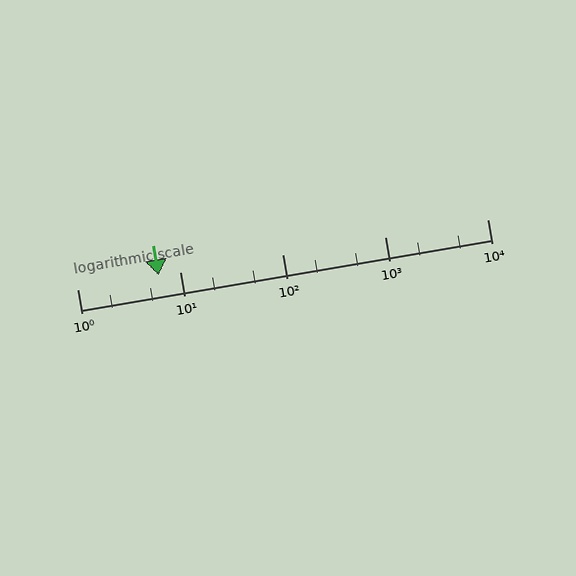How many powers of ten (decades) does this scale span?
The scale spans 4 decades, from 1 to 10000.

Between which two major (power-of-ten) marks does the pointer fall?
The pointer is between 1 and 10.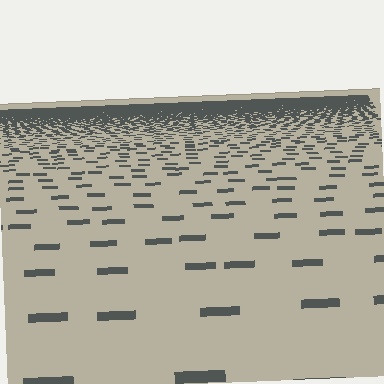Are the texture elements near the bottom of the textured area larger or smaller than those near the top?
Larger. Near the bottom, elements are closer to the viewer and appear at a bigger on-screen size.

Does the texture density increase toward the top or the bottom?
Density increases toward the top.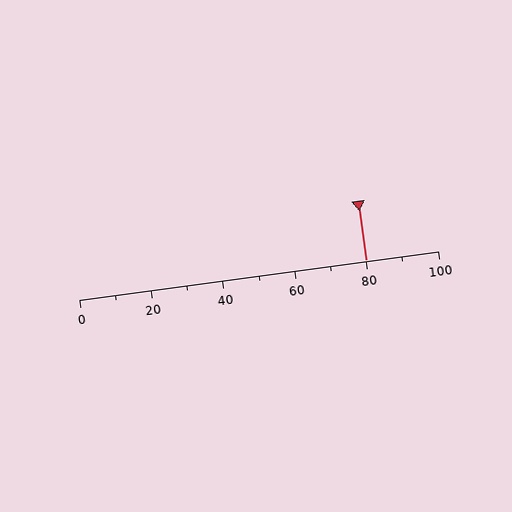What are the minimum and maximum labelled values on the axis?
The axis runs from 0 to 100.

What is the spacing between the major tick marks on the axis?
The major ticks are spaced 20 apart.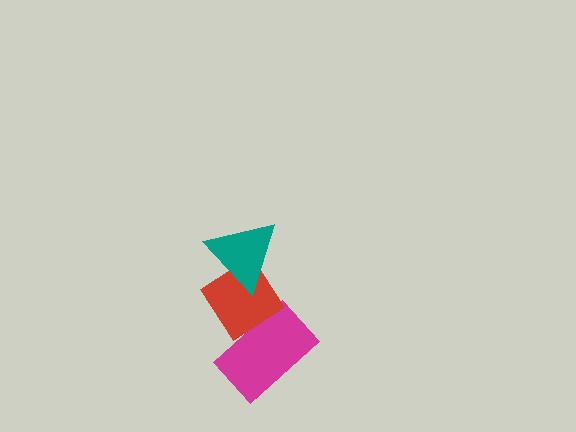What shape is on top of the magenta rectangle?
The red diamond is on top of the magenta rectangle.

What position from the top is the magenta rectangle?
The magenta rectangle is 3rd from the top.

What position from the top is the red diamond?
The red diamond is 2nd from the top.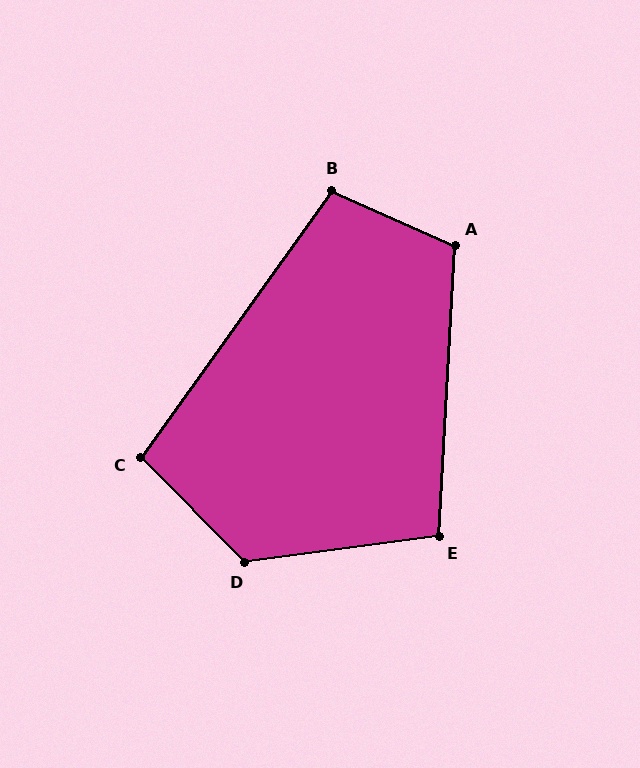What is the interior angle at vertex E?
Approximately 101 degrees (obtuse).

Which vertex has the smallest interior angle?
C, at approximately 100 degrees.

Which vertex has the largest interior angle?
D, at approximately 127 degrees.